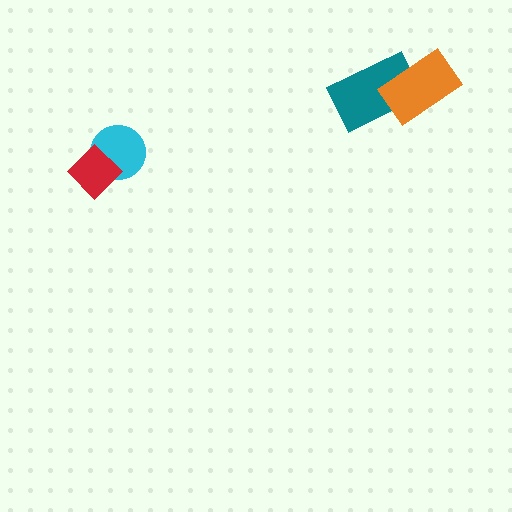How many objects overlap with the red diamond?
1 object overlaps with the red diamond.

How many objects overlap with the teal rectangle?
1 object overlaps with the teal rectangle.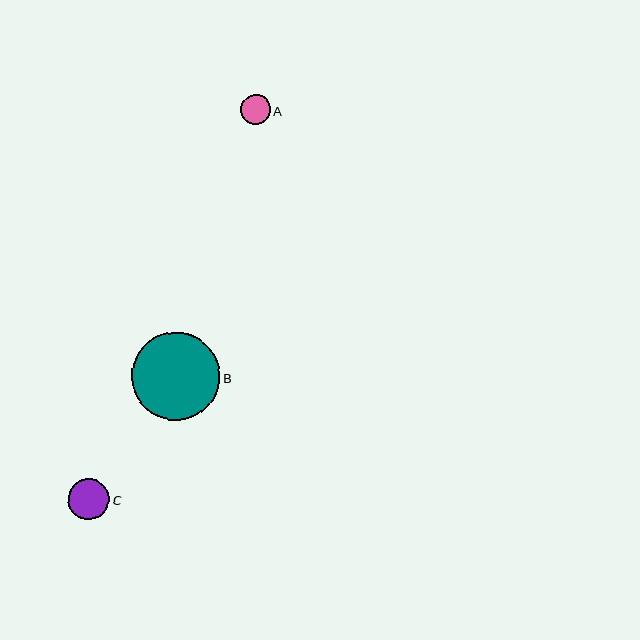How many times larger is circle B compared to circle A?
Circle B is approximately 3.0 times the size of circle A.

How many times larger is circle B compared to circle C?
Circle B is approximately 2.1 times the size of circle C.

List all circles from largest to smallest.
From largest to smallest: B, C, A.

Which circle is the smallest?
Circle A is the smallest with a size of approximately 30 pixels.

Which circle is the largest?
Circle B is the largest with a size of approximately 88 pixels.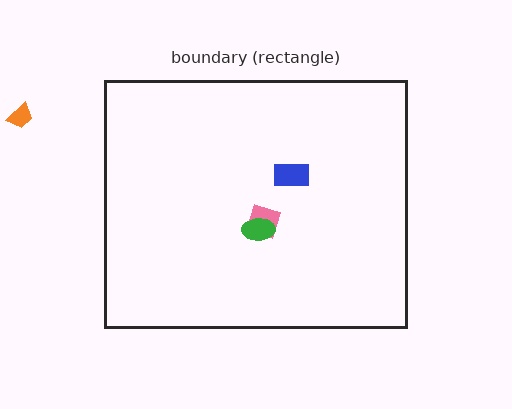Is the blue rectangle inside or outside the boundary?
Inside.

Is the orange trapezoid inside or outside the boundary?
Outside.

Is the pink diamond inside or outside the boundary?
Inside.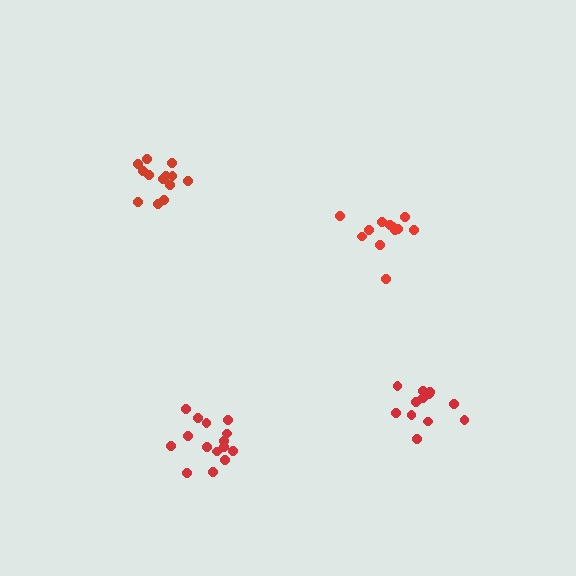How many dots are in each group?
Group 1: 13 dots, Group 2: 15 dots, Group 3: 12 dots, Group 4: 13 dots (53 total).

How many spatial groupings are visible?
There are 4 spatial groupings.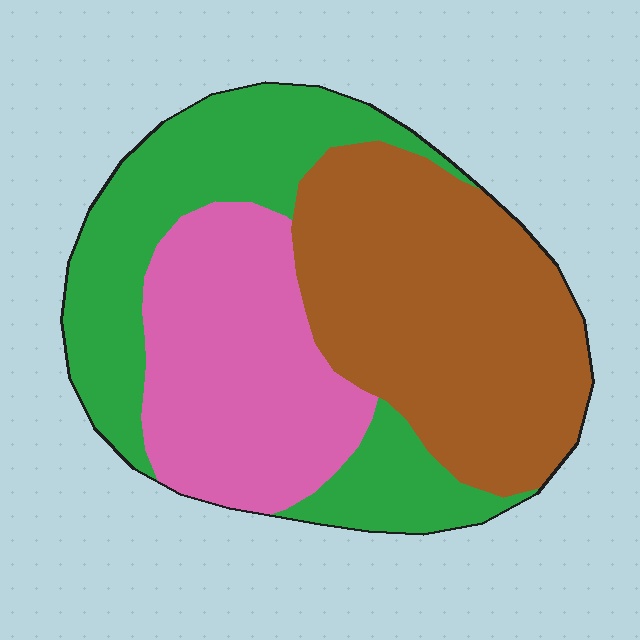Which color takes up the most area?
Brown, at roughly 40%.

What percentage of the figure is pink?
Pink takes up about one quarter (1/4) of the figure.